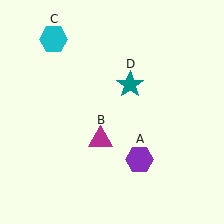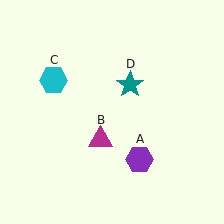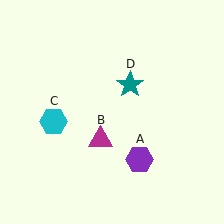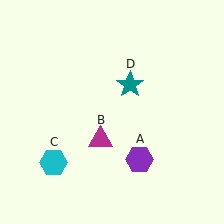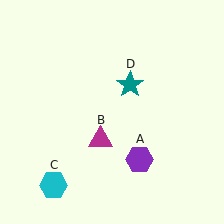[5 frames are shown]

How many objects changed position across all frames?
1 object changed position: cyan hexagon (object C).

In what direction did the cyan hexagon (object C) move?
The cyan hexagon (object C) moved down.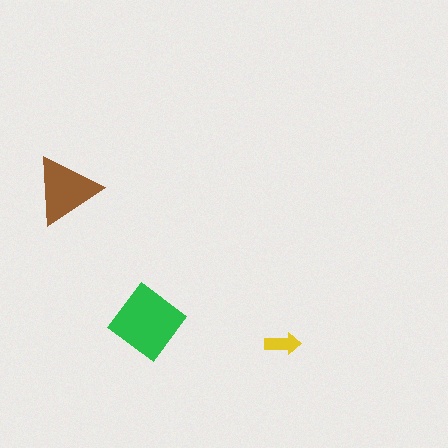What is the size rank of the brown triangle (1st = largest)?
2nd.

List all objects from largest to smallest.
The green diamond, the brown triangle, the yellow arrow.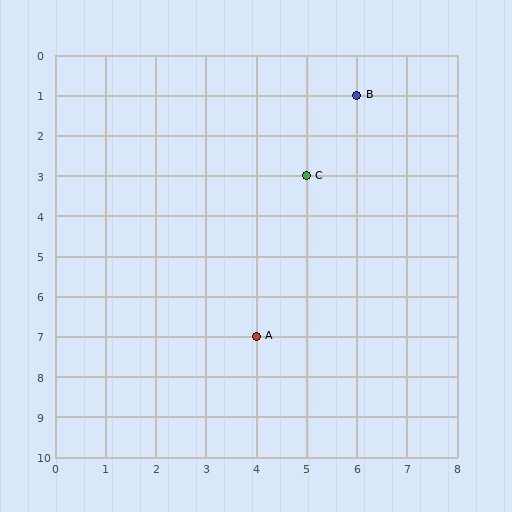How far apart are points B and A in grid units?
Points B and A are 2 columns and 6 rows apart (about 6.3 grid units diagonally).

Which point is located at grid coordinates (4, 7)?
Point A is at (4, 7).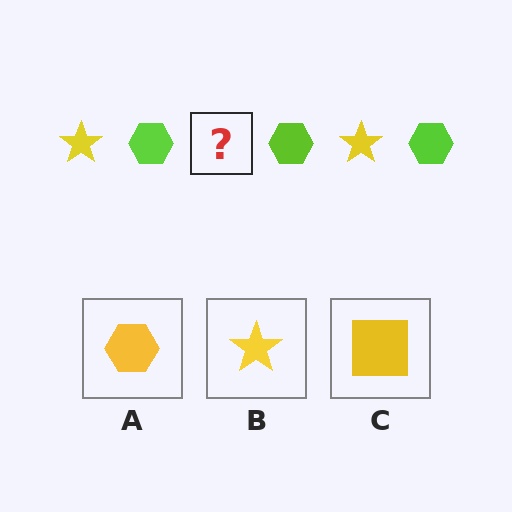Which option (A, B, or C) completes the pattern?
B.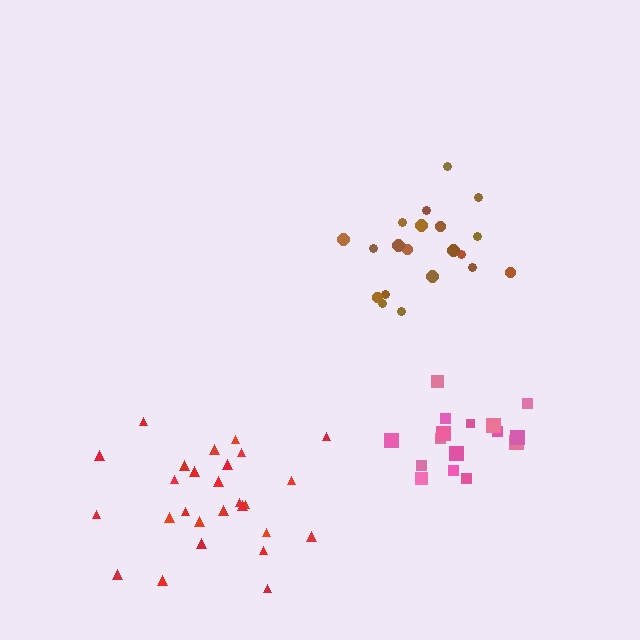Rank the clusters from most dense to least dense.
pink, brown, red.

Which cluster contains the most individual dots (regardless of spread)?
Red (27).